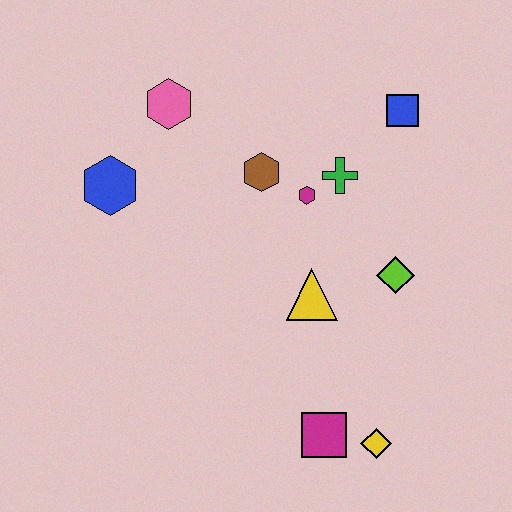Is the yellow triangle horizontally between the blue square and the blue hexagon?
Yes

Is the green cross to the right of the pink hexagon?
Yes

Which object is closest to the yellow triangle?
The lime diamond is closest to the yellow triangle.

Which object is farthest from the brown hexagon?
The yellow diamond is farthest from the brown hexagon.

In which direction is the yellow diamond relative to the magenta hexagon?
The yellow diamond is below the magenta hexagon.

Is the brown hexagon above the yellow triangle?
Yes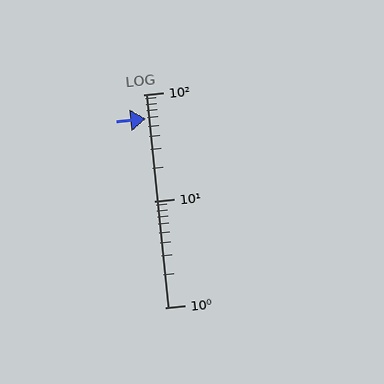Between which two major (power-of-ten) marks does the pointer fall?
The pointer is between 10 and 100.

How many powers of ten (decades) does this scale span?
The scale spans 2 decades, from 1 to 100.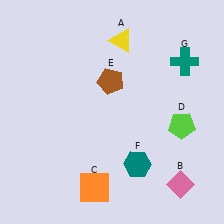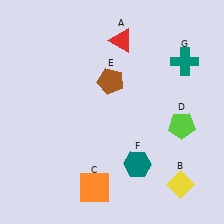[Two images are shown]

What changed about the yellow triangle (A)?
In Image 1, A is yellow. In Image 2, it changed to red.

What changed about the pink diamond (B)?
In Image 1, B is pink. In Image 2, it changed to yellow.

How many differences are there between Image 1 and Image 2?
There are 2 differences between the two images.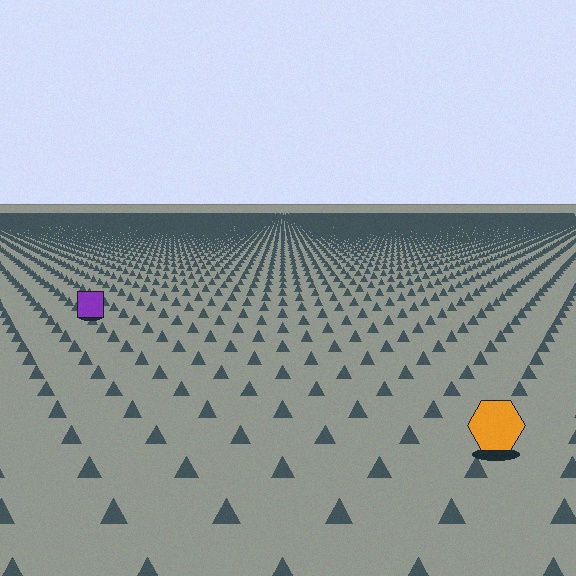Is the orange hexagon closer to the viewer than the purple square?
Yes. The orange hexagon is closer — you can tell from the texture gradient: the ground texture is coarser near it.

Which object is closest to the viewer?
The orange hexagon is closest. The texture marks near it are larger and more spread out.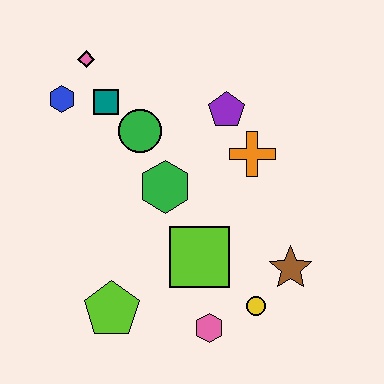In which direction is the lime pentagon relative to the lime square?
The lime pentagon is to the left of the lime square.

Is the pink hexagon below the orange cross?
Yes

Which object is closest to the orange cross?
The purple pentagon is closest to the orange cross.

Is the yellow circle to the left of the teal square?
No